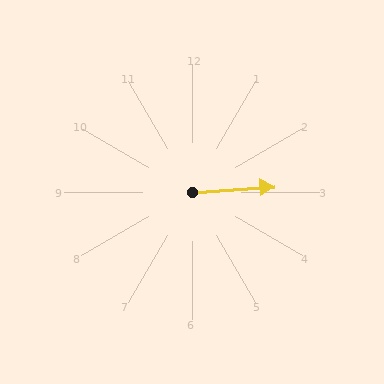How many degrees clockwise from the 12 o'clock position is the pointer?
Approximately 86 degrees.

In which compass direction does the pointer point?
East.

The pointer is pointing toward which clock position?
Roughly 3 o'clock.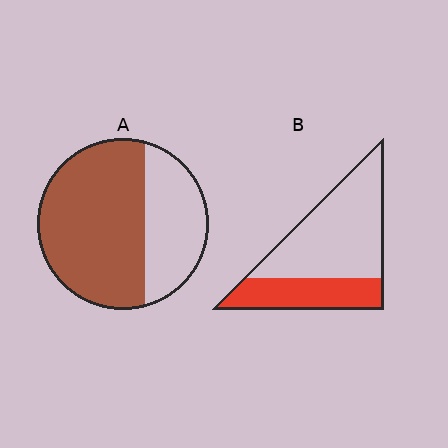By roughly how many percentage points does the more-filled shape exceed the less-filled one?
By roughly 30 percentage points (A over B).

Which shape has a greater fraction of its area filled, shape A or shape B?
Shape A.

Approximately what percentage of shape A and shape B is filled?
A is approximately 65% and B is approximately 35%.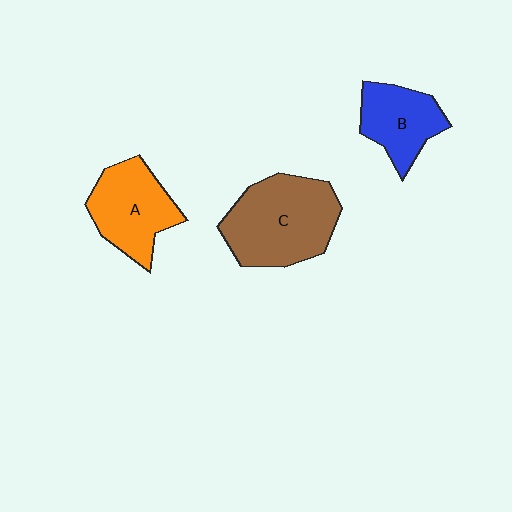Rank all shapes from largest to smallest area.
From largest to smallest: C (brown), A (orange), B (blue).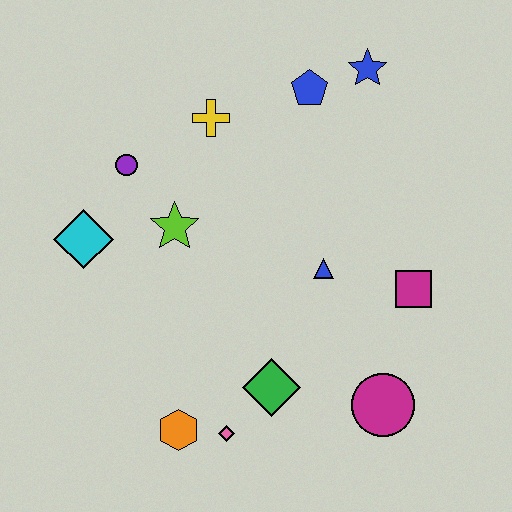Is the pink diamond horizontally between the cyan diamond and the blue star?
Yes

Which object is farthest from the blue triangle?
The cyan diamond is farthest from the blue triangle.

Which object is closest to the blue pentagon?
The blue star is closest to the blue pentagon.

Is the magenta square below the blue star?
Yes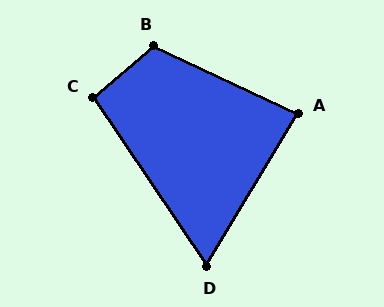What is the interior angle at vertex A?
Approximately 84 degrees (acute).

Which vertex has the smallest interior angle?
D, at approximately 65 degrees.